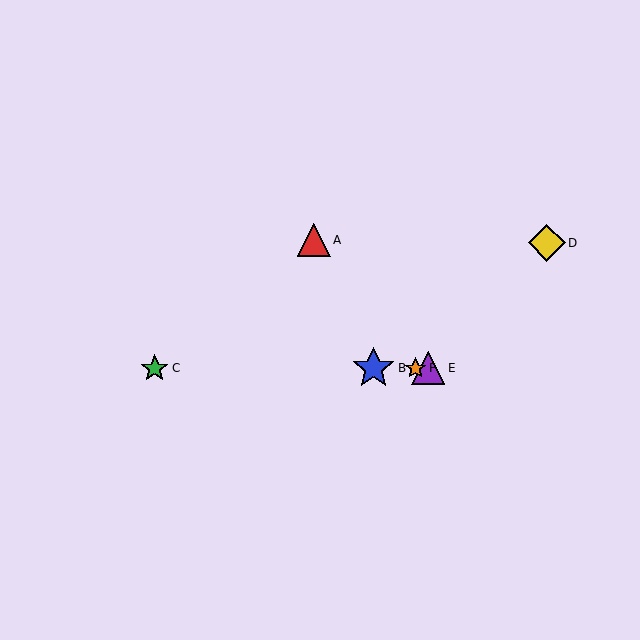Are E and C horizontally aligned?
Yes, both are at y≈368.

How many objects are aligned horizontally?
4 objects (B, C, E, F) are aligned horizontally.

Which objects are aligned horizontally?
Objects B, C, E, F are aligned horizontally.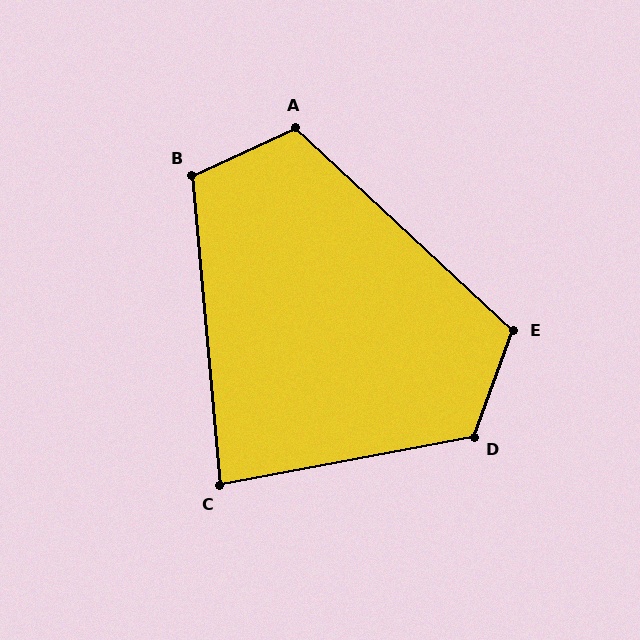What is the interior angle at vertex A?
Approximately 113 degrees (obtuse).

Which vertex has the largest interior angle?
D, at approximately 121 degrees.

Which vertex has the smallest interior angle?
C, at approximately 84 degrees.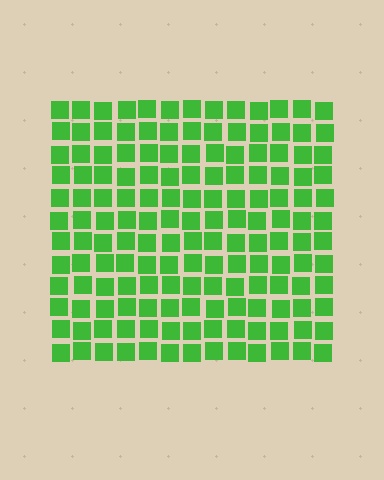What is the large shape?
The large shape is a square.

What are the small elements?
The small elements are squares.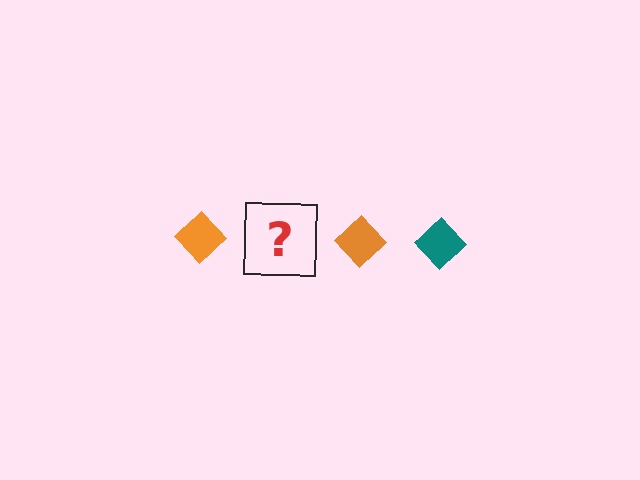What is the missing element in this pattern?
The missing element is a teal diamond.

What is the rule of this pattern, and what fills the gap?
The rule is that the pattern cycles through orange, teal diamonds. The gap should be filled with a teal diamond.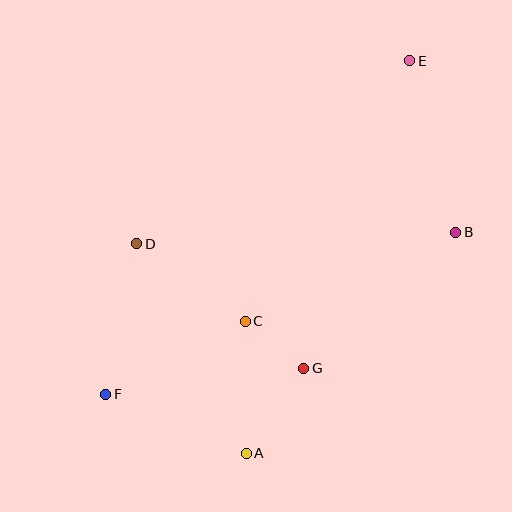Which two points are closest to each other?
Points C and G are closest to each other.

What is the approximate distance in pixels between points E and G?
The distance between E and G is approximately 325 pixels.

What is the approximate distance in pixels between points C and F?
The distance between C and F is approximately 157 pixels.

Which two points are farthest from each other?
Points E and F are farthest from each other.